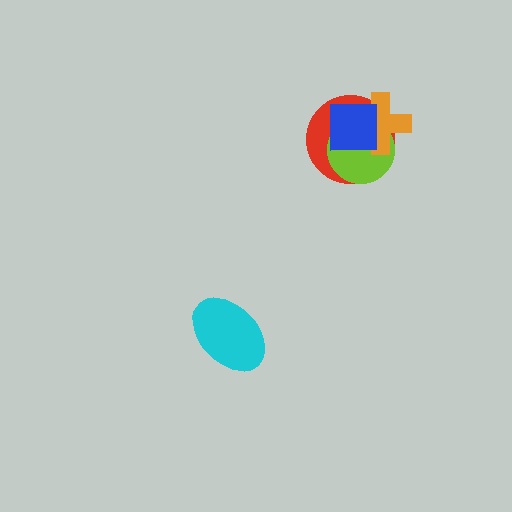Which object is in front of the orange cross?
The blue square is in front of the orange cross.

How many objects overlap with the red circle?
3 objects overlap with the red circle.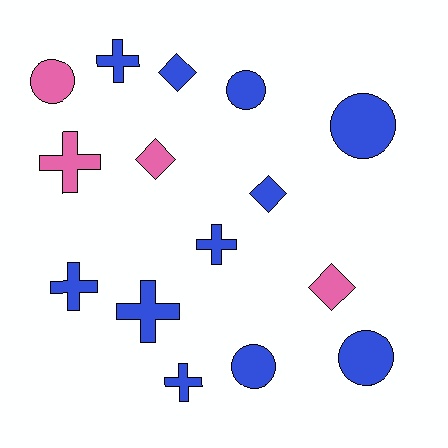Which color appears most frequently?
Blue, with 11 objects.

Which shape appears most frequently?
Cross, with 6 objects.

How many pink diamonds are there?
There are 2 pink diamonds.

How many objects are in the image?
There are 15 objects.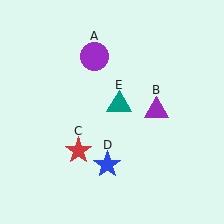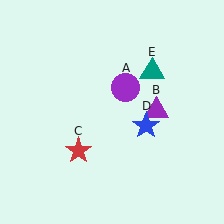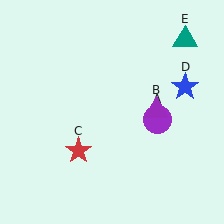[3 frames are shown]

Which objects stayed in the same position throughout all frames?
Purple triangle (object B) and red star (object C) remained stationary.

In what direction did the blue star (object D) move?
The blue star (object D) moved up and to the right.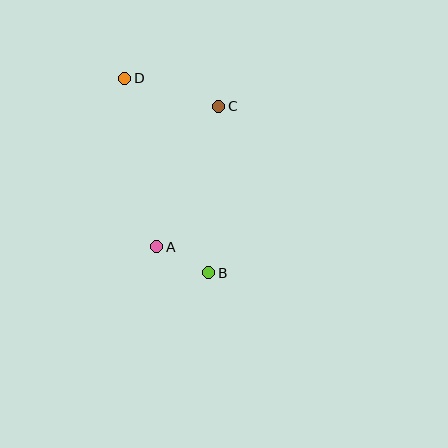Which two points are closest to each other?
Points A and B are closest to each other.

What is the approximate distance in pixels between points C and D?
The distance between C and D is approximately 98 pixels.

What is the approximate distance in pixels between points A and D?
The distance between A and D is approximately 172 pixels.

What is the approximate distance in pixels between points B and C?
The distance between B and C is approximately 167 pixels.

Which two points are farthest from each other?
Points B and D are farthest from each other.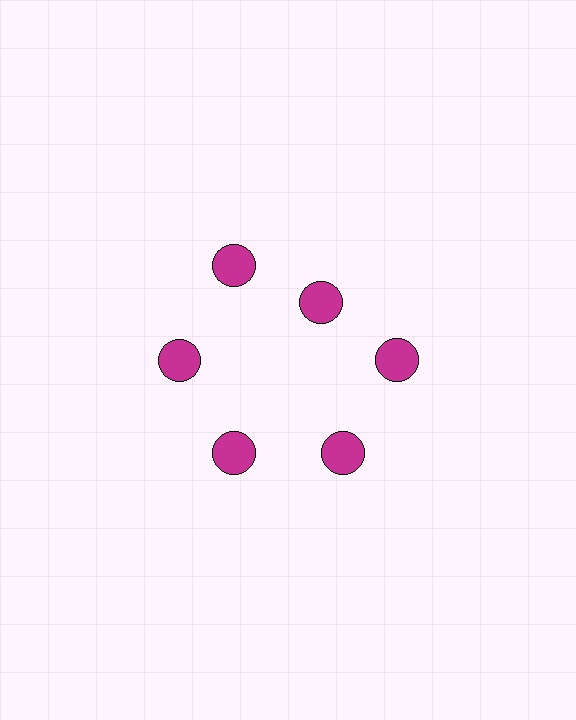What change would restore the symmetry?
The symmetry would be restored by moving it outward, back onto the ring so that all 6 circles sit at equal angles and equal distance from the center.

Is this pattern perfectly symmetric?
No. The 6 magenta circles are arranged in a ring, but one element near the 1 o'clock position is pulled inward toward the center, breaking the 6-fold rotational symmetry.